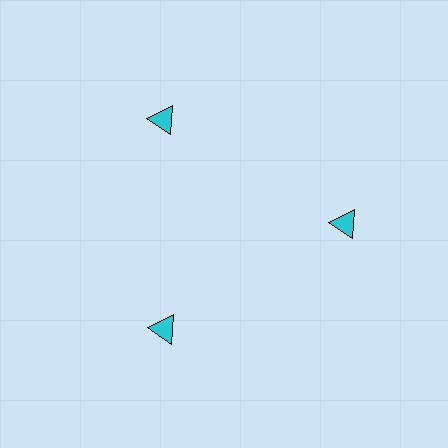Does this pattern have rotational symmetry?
Yes, this pattern has 3-fold rotational symmetry. It looks the same after rotating 120 degrees around the center.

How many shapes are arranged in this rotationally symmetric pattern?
There are 3 shapes, arranged in 3 groups of 1.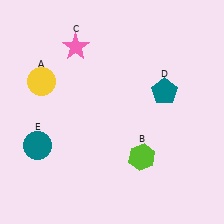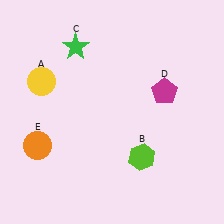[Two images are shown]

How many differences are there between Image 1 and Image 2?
There are 3 differences between the two images.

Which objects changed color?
C changed from pink to green. D changed from teal to magenta. E changed from teal to orange.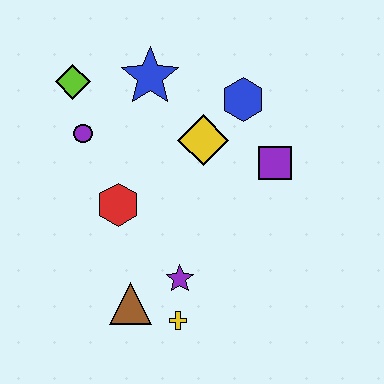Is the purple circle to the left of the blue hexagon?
Yes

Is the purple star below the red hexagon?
Yes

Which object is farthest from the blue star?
The yellow cross is farthest from the blue star.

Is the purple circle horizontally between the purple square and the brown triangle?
No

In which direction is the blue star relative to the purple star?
The blue star is above the purple star.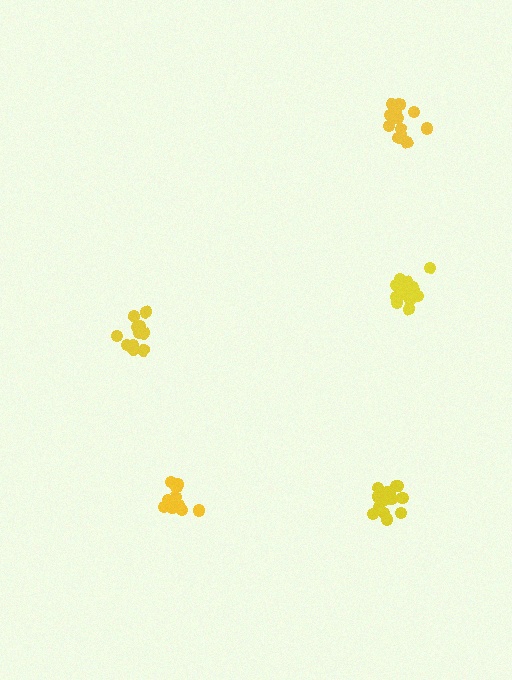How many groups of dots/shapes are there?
There are 5 groups.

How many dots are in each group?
Group 1: 15 dots, Group 2: 15 dots, Group 3: 12 dots, Group 4: 14 dots, Group 5: 11 dots (67 total).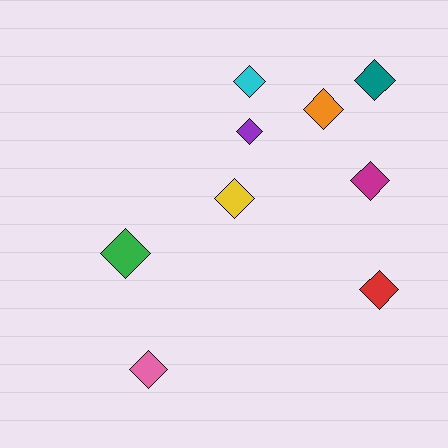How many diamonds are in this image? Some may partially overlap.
There are 9 diamonds.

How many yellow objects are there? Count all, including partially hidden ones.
There is 1 yellow object.